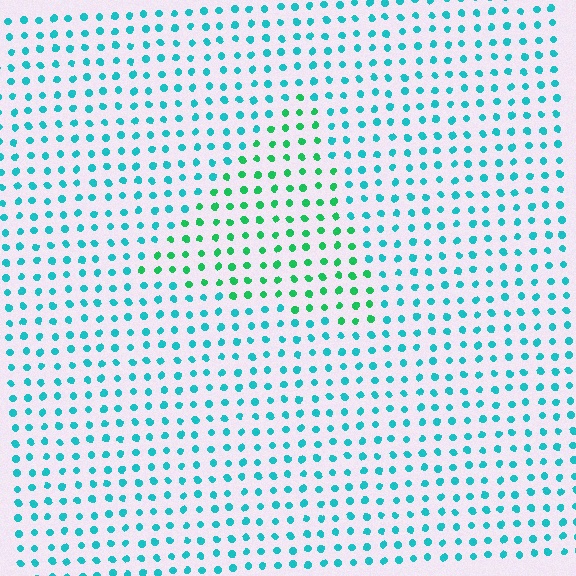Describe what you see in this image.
The image is filled with small cyan elements in a uniform arrangement. A triangle-shaped region is visible where the elements are tinted to a slightly different hue, forming a subtle color boundary.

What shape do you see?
I see a triangle.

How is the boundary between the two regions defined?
The boundary is defined purely by a slight shift in hue (about 39 degrees). Spacing, size, and orientation are identical on both sides.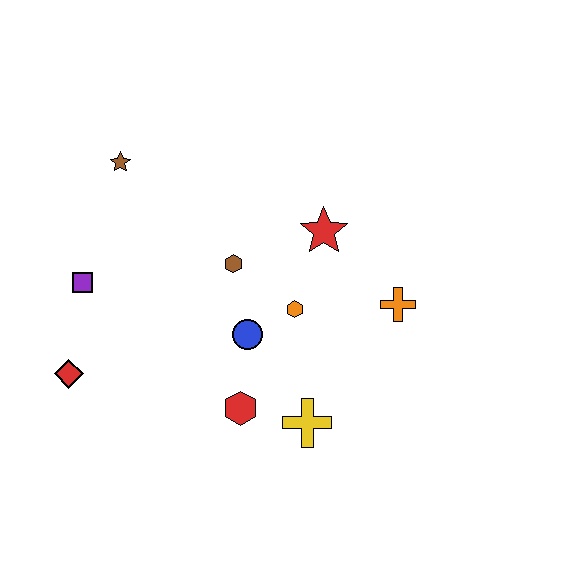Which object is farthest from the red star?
The red diamond is farthest from the red star.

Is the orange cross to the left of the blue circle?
No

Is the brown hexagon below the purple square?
No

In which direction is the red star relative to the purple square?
The red star is to the right of the purple square.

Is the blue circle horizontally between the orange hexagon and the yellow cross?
No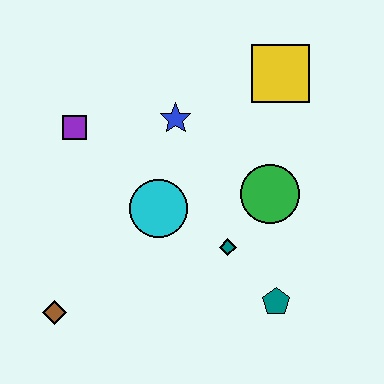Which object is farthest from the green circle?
The brown diamond is farthest from the green circle.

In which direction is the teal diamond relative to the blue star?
The teal diamond is below the blue star.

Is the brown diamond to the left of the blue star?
Yes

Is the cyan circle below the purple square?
Yes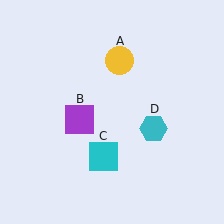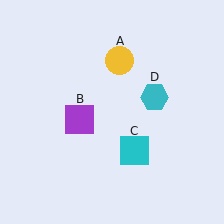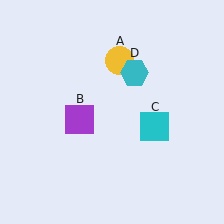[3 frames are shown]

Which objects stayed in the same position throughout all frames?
Yellow circle (object A) and purple square (object B) remained stationary.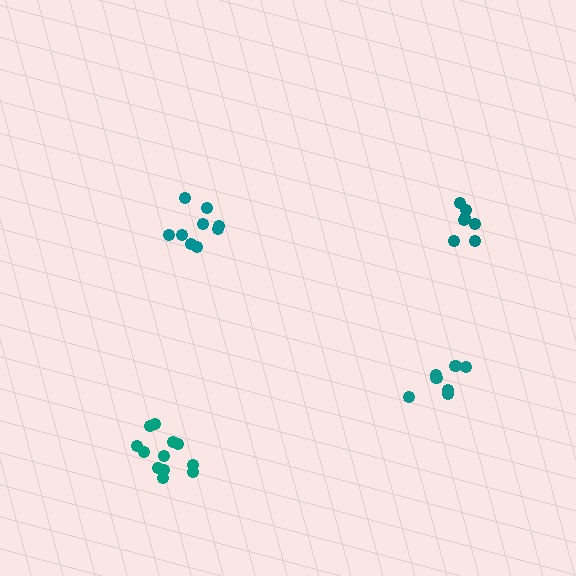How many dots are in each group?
Group 1: 7 dots, Group 2: 9 dots, Group 3: 8 dots, Group 4: 12 dots (36 total).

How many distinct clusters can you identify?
There are 4 distinct clusters.